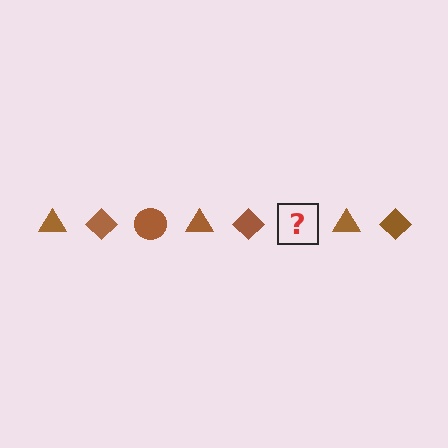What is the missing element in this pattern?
The missing element is a brown circle.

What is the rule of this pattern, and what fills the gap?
The rule is that the pattern cycles through triangle, diamond, circle shapes in brown. The gap should be filled with a brown circle.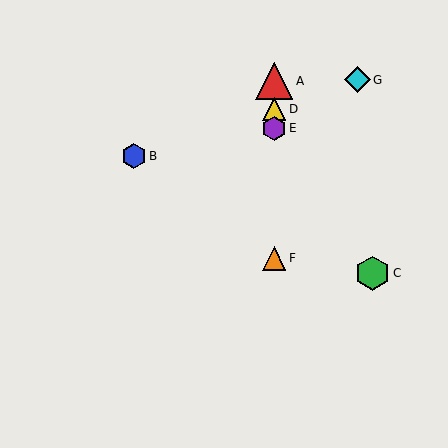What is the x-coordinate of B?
Object B is at x≈134.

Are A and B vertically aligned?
No, A is at x≈274 and B is at x≈134.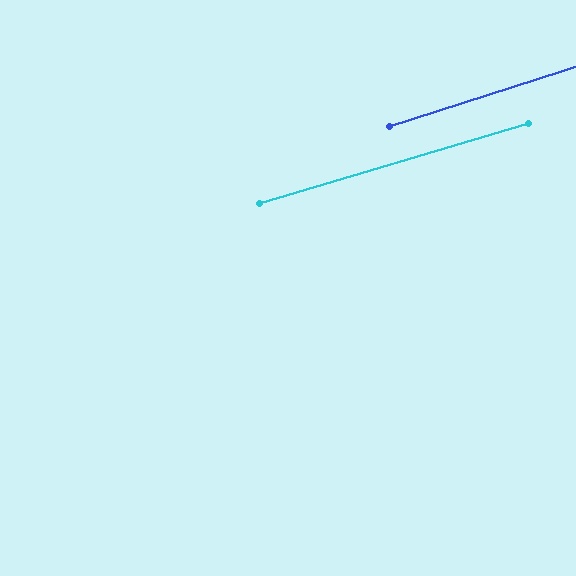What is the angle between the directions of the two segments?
Approximately 1 degree.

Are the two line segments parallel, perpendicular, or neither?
Parallel — their directions differ by only 1.2°.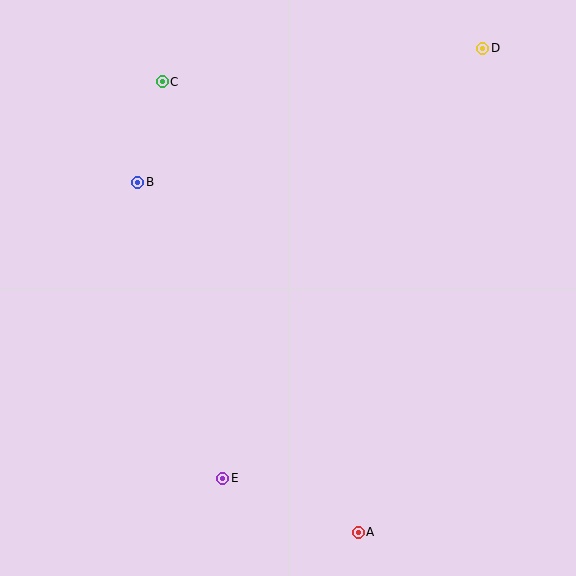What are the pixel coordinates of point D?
Point D is at (483, 48).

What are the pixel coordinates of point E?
Point E is at (223, 478).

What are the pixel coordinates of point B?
Point B is at (138, 182).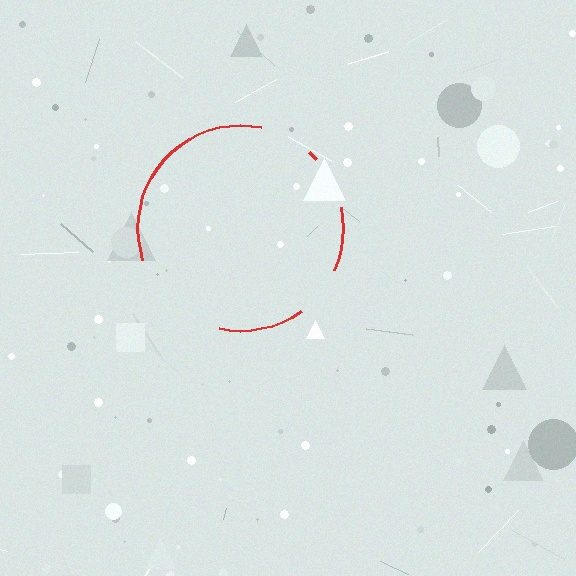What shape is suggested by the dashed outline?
The dashed outline suggests a circle.